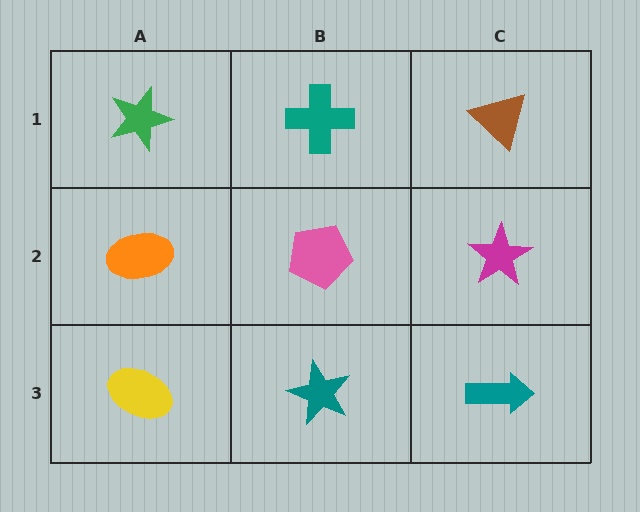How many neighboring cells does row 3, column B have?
3.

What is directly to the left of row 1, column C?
A teal cross.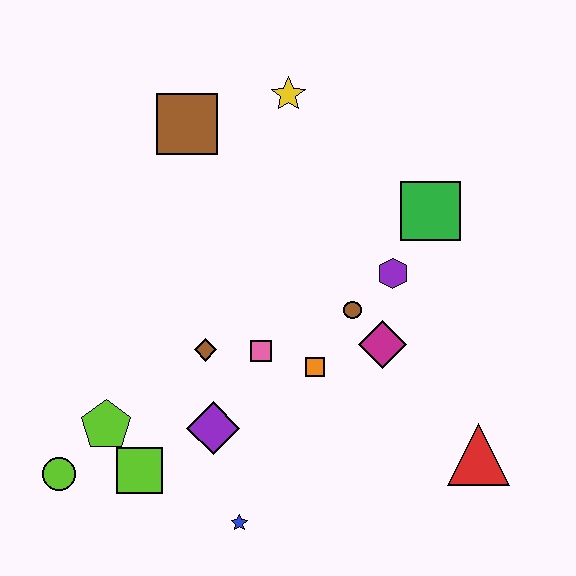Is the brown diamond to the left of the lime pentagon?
No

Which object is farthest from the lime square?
The yellow star is farthest from the lime square.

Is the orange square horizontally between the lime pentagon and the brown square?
No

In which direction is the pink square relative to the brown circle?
The pink square is to the left of the brown circle.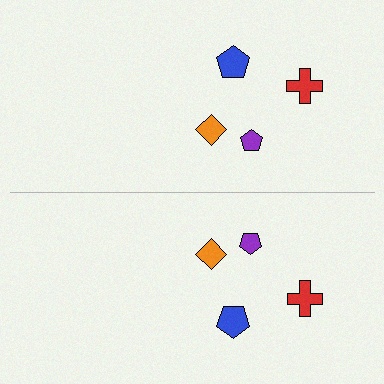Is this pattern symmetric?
Yes, this pattern has bilateral (reflection) symmetry.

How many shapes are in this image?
There are 8 shapes in this image.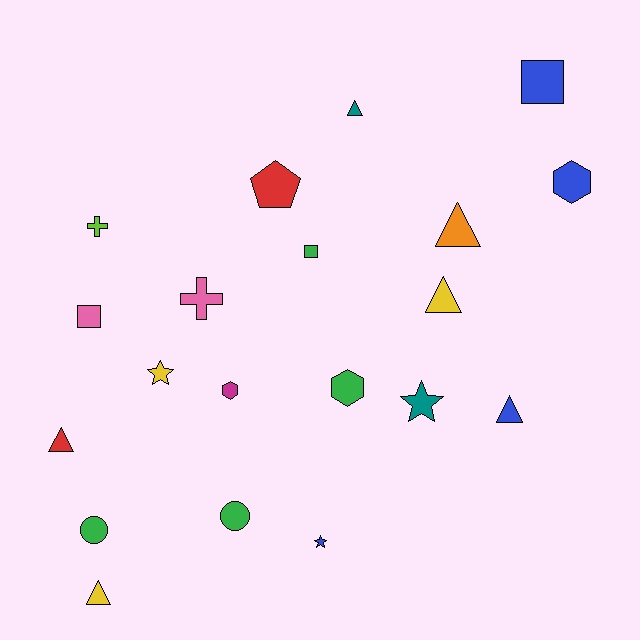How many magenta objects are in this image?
There is 1 magenta object.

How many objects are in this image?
There are 20 objects.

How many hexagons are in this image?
There are 3 hexagons.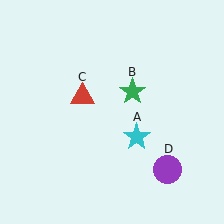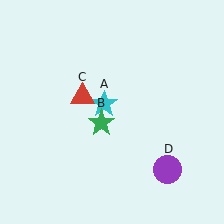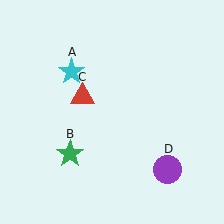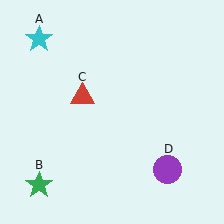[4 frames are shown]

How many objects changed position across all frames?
2 objects changed position: cyan star (object A), green star (object B).